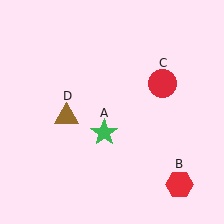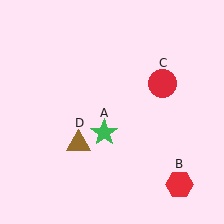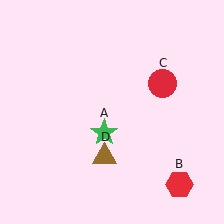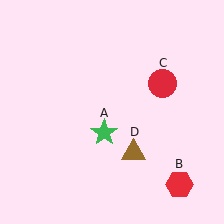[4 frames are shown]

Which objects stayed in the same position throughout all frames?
Green star (object A) and red hexagon (object B) and red circle (object C) remained stationary.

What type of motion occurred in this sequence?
The brown triangle (object D) rotated counterclockwise around the center of the scene.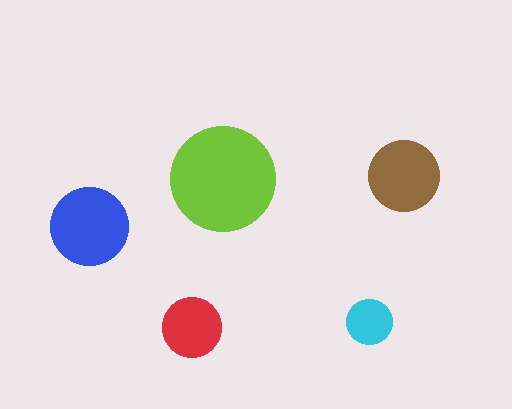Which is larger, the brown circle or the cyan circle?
The brown one.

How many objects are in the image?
There are 5 objects in the image.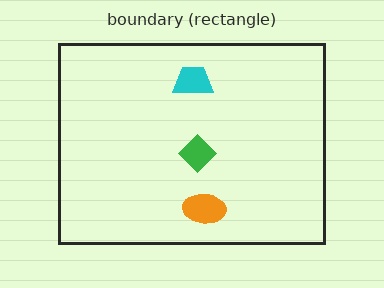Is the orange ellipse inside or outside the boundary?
Inside.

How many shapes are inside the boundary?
3 inside, 0 outside.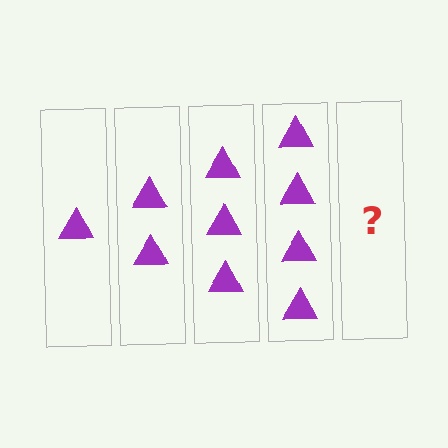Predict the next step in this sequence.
The next step is 5 triangles.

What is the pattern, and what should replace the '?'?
The pattern is that each step adds one more triangle. The '?' should be 5 triangles.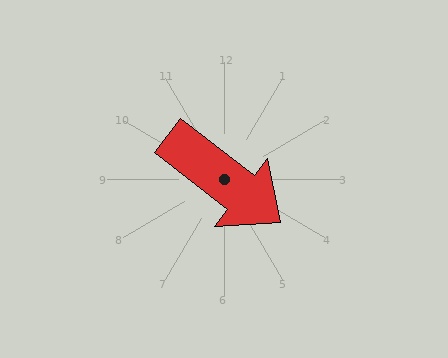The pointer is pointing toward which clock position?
Roughly 4 o'clock.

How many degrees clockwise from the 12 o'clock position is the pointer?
Approximately 128 degrees.